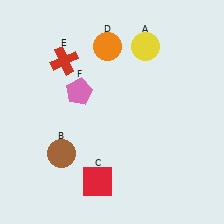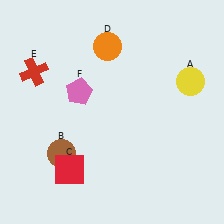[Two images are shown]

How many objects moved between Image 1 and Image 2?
3 objects moved between the two images.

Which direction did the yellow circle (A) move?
The yellow circle (A) moved right.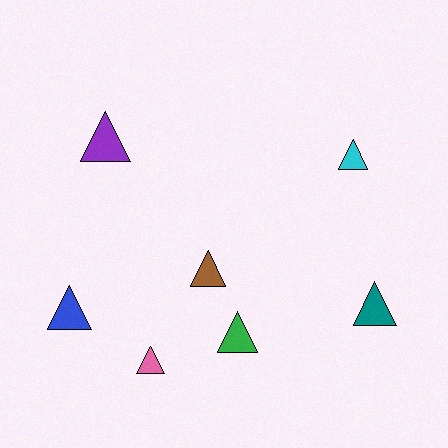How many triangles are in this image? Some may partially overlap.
There are 7 triangles.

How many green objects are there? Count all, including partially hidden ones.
There is 1 green object.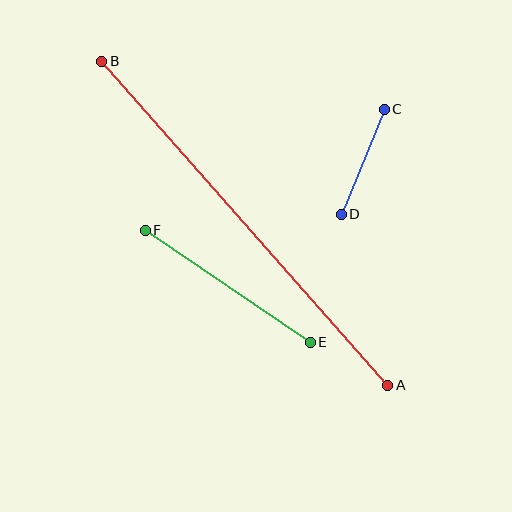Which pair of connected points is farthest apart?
Points A and B are farthest apart.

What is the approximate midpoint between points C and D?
The midpoint is at approximately (363, 162) pixels.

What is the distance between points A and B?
The distance is approximately 432 pixels.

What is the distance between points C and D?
The distance is approximately 114 pixels.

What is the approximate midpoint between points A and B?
The midpoint is at approximately (245, 223) pixels.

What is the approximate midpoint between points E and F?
The midpoint is at approximately (228, 286) pixels.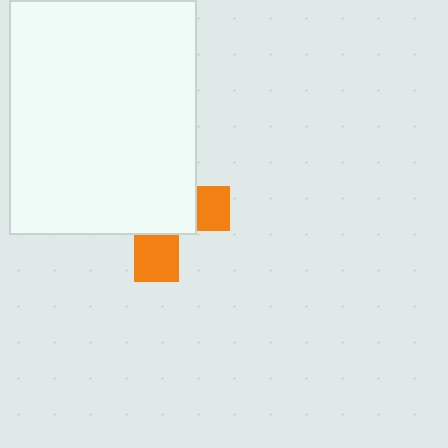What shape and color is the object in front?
The object in front is a white rectangle.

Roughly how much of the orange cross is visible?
A small part of it is visible (roughly 31%).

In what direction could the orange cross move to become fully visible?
The orange cross could move toward the lower-right. That would shift it out from behind the white rectangle entirely.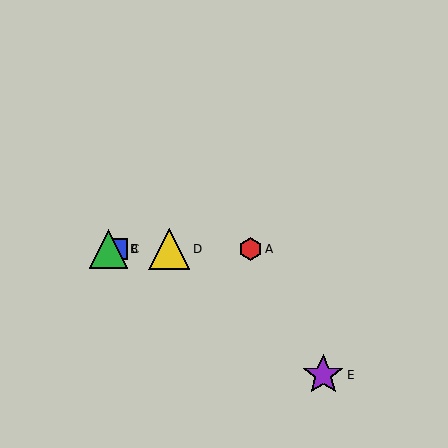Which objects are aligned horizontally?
Objects A, B, C, D are aligned horizontally.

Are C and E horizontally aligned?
No, C is at y≈249 and E is at y≈375.